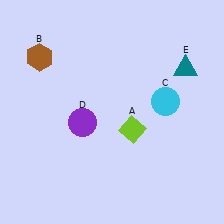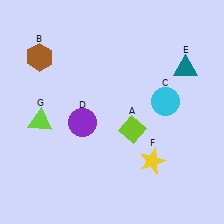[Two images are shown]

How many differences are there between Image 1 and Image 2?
There are 2 differences between the two images.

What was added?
A yellow star (F), a lime triangle (G) were added in Image 2.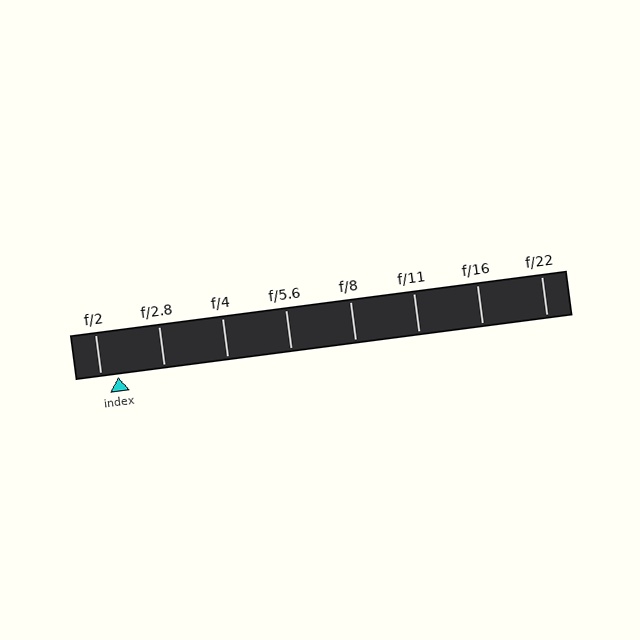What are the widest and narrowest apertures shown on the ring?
The widest aperture shown is f/2 and the narrowest is f/22.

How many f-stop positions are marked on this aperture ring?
There are 8 f-stop positions marked.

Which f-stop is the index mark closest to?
The index mark is closest to f/2.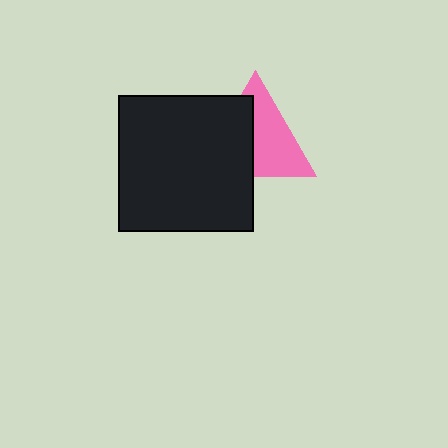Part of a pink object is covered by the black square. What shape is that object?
It is a triangle.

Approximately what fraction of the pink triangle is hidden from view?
Roughly 45% of the pink triangle is hidden behind the black square.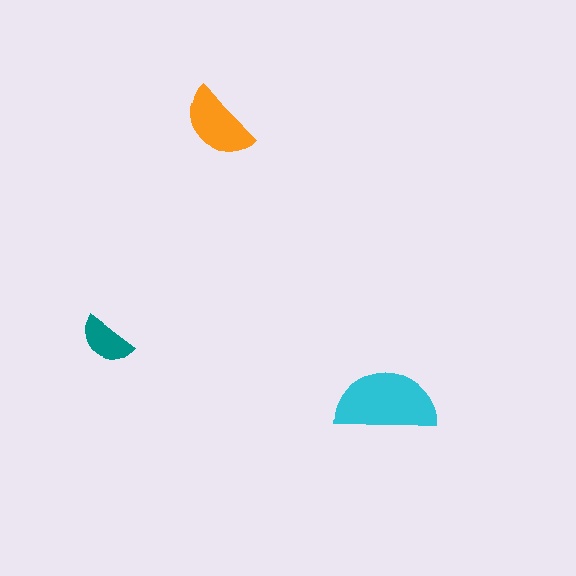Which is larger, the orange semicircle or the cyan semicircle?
The cyan one.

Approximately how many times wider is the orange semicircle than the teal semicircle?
About 1.5 times wider.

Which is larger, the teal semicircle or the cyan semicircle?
The cyan one.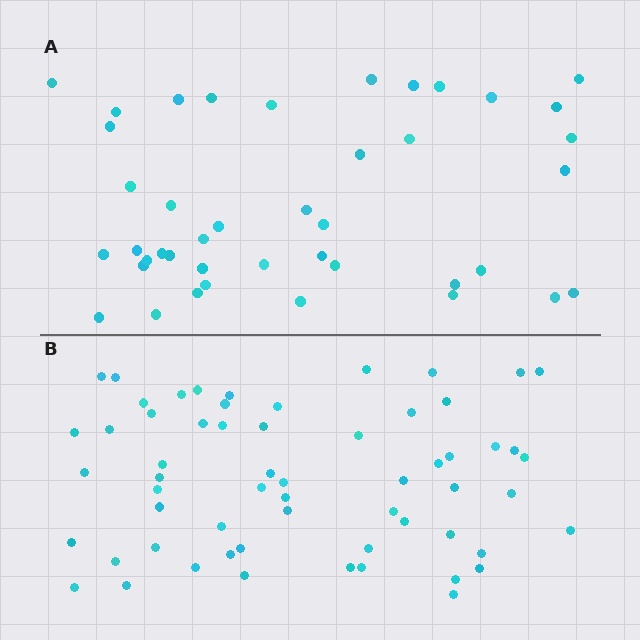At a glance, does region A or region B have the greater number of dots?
Region B (the bottom region) has more dots.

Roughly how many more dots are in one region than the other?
Region B has approximately 20 more dots than region A.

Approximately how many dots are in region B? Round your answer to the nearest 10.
About 60 dots.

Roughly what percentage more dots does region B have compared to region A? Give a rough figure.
About 45% more.